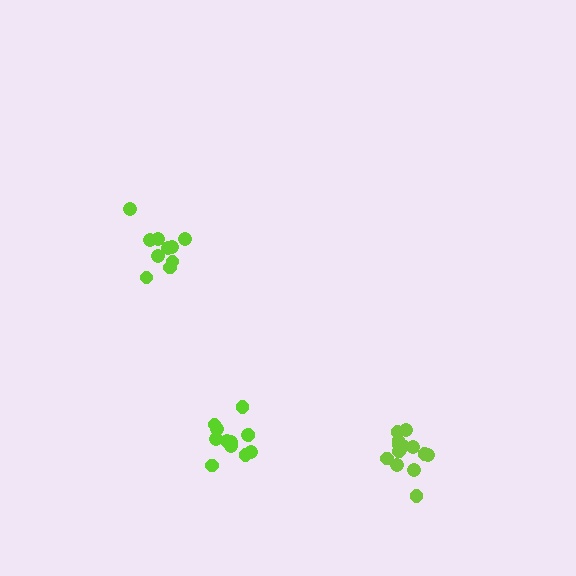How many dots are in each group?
Group 1: 12 dots, Group 2: 10 dots, Group 3: 13 dots (35 total).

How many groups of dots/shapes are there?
There are 3 groups.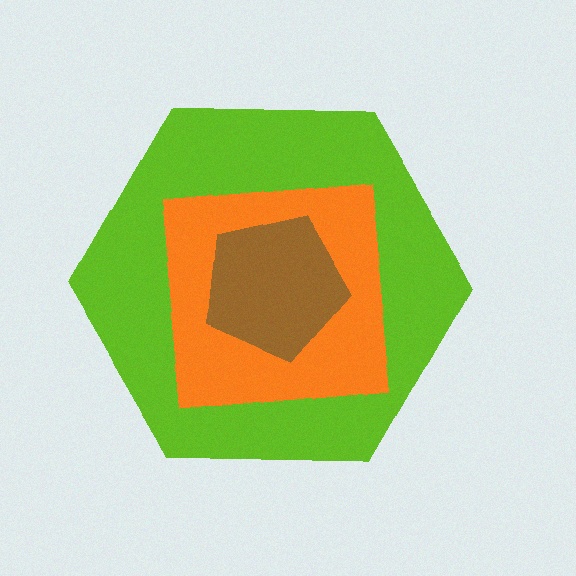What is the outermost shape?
The lime hexagon.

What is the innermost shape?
The brown pentagon.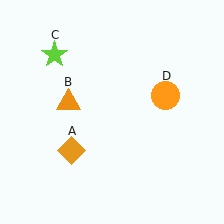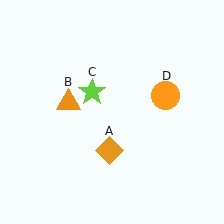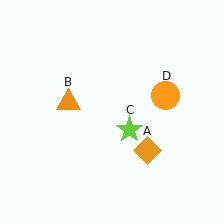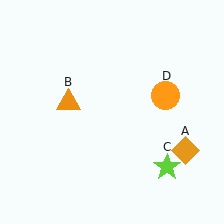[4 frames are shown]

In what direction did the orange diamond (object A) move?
The orange diamond (object A) moved right.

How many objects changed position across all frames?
2 objects changed position: orange diamond (object A), lime star (object C).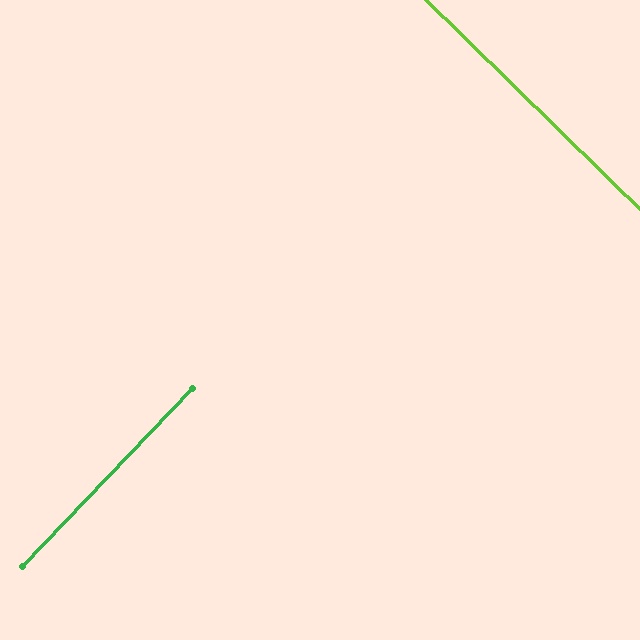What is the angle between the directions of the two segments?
Approximately 89 degrees.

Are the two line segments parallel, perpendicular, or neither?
Perpendicular — they meet at approximately 89°.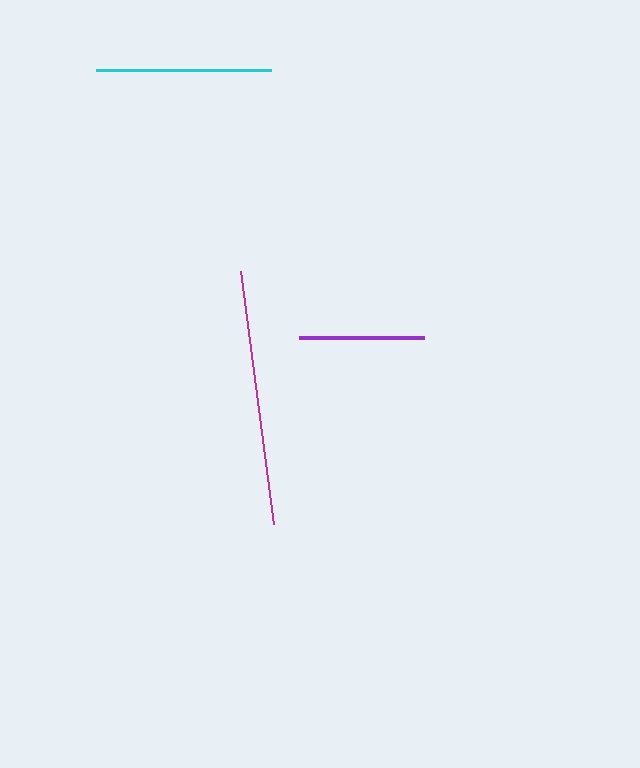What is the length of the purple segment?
The purple segment is approximately 125 pixels long.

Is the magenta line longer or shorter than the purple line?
The magenta line is longer than the purple line.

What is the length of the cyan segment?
The cyan segment is approximately 175 pixels long.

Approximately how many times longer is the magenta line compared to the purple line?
The magenta line is approximately 2.0 times the length of the purple line.